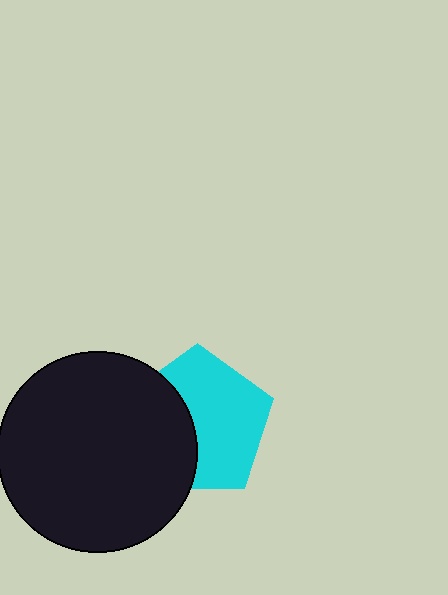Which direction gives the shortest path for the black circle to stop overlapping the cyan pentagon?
Moving left gives the shortest separation.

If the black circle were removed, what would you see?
You would see the complete cyan pentagon.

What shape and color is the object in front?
The object in front is a black circle.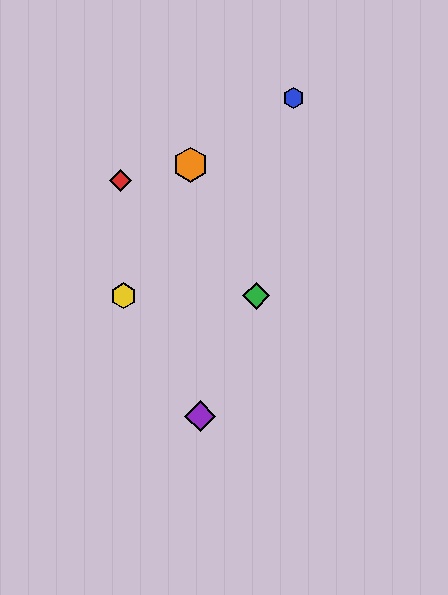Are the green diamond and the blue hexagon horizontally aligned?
No, the green diamond is at y≈296 and the blue hexagon is at y≈98.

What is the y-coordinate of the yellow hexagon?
The yellow hexagon is at y≈296.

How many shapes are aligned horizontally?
2 shapes (the green diamond, the yellow hexagon) are aligned horizontally.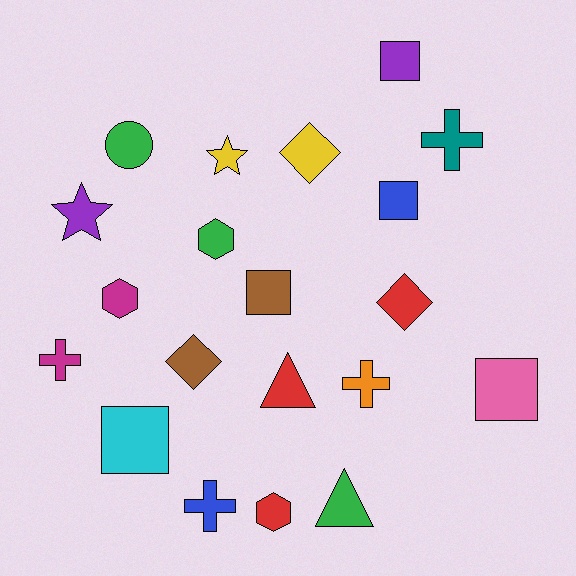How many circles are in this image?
There is 1 circle.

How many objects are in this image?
There are 20 objects.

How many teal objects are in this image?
There is 1 teal object.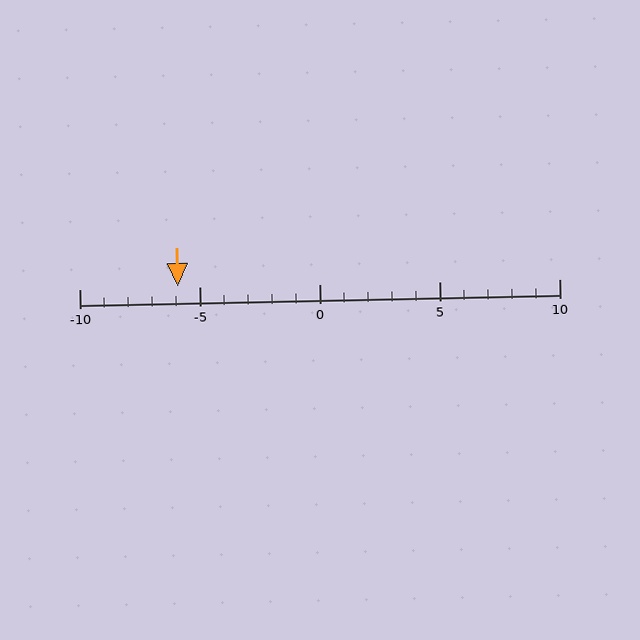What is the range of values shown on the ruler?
The ruler shows values from -10 to 10.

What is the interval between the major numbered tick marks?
The major tick marks are spaced 5 units apart.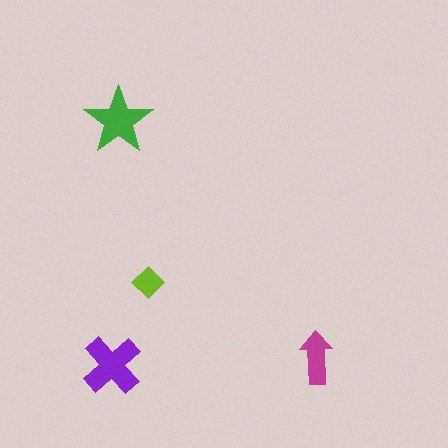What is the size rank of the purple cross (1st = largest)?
1st.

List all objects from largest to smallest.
The purple cross, the green star, the magenta arrow, the lime diamond.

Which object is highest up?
The green star is topmost.